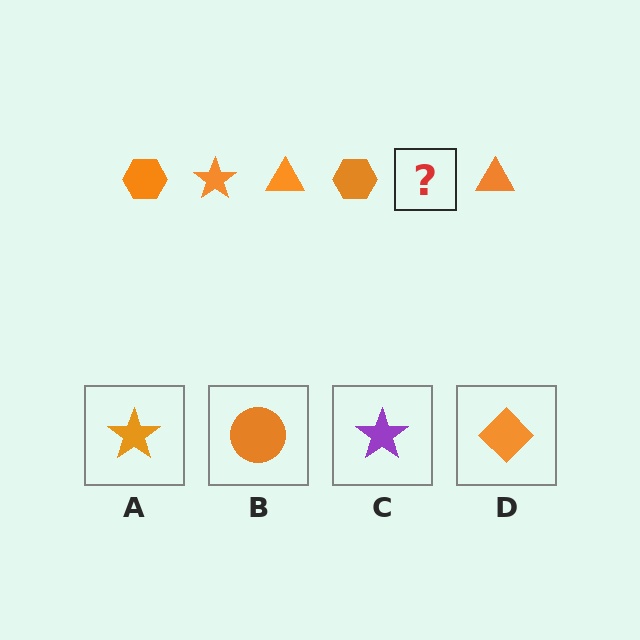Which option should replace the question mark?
Option A.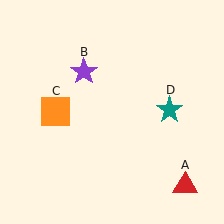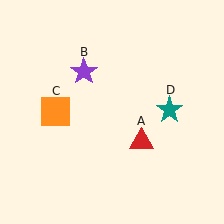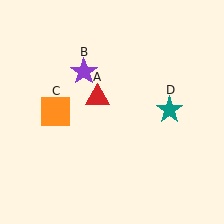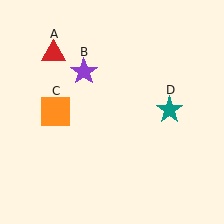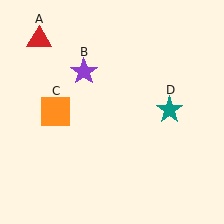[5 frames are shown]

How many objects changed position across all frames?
1 object changed position: red triangle (object A).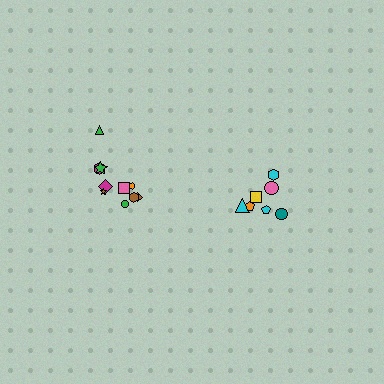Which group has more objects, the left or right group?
The left group.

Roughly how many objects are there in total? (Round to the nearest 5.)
Roughly 15 objects in total.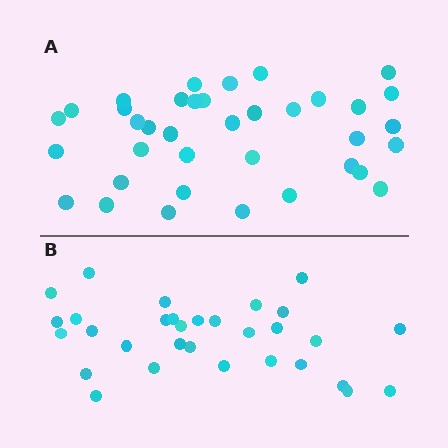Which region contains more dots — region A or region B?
Region A (the top region) has more dots.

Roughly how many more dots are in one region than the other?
Region A has about 6 more dots than region B.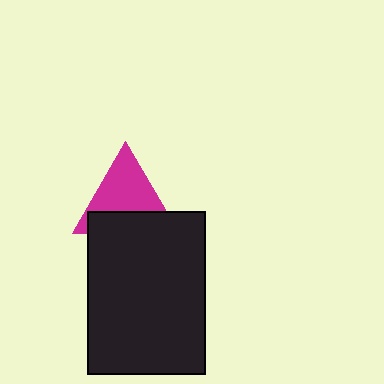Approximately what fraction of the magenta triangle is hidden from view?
Roughly 38% of the magenta triangle is hidden behind the black rectangle.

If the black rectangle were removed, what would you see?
You would see the complete magenta triangle.